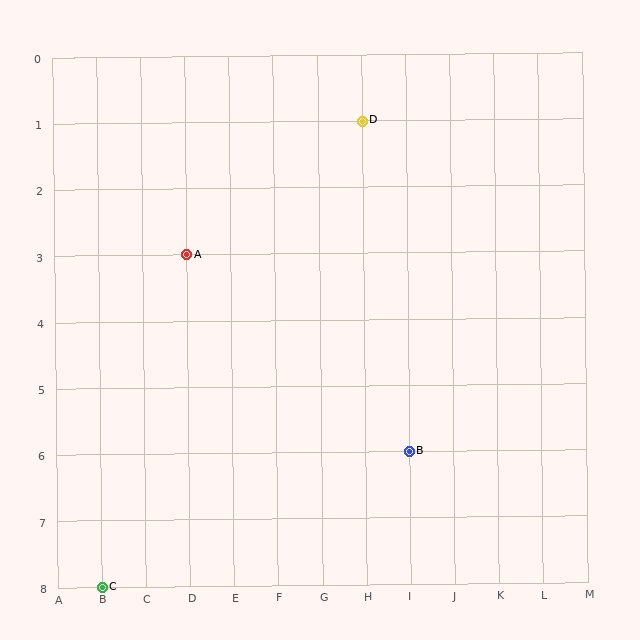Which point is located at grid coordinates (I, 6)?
Point B is at (I, 6).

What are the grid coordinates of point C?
Point C is at grid coordinates (B, 8).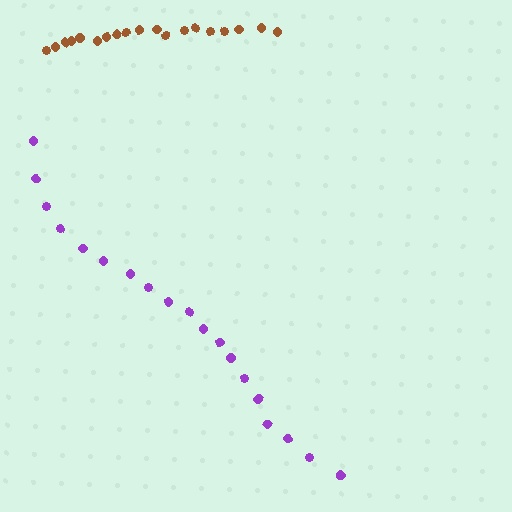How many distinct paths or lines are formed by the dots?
There are 2 distinct paths.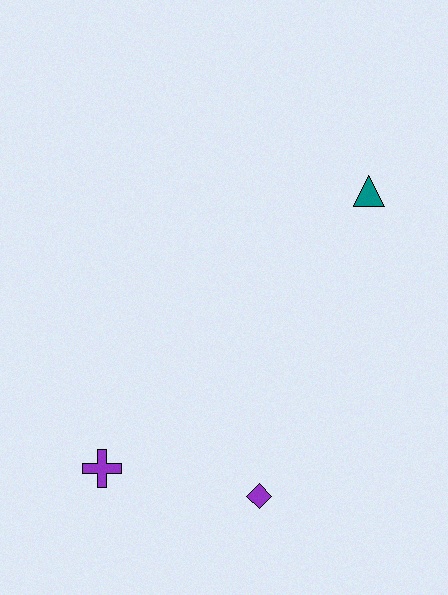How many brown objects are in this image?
There are no brown objects.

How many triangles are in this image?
There is 1 triangle.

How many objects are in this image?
There are 3 objects.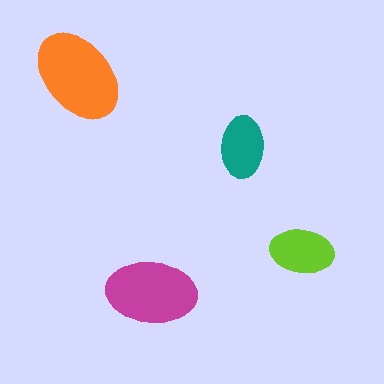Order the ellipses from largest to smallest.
the orange one, the magenta one, the lime one, the teal one.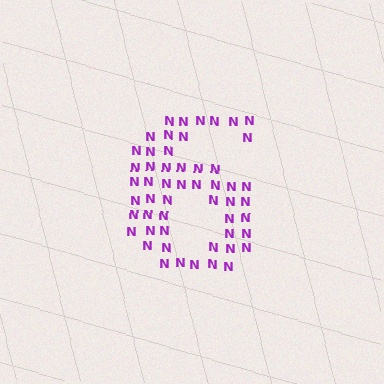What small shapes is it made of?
It is made of small letter N's.